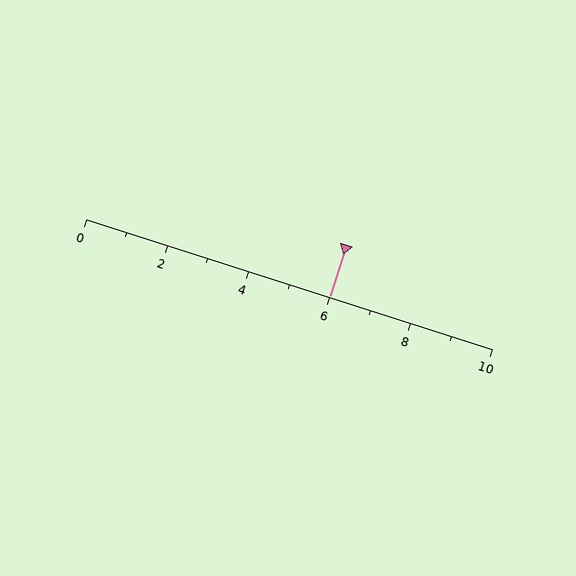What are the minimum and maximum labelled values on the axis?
The axis runs from 0 to 10.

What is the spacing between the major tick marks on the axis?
The major ticks are spaced 2 apart.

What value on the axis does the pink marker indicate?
The marker indicates approximately 6.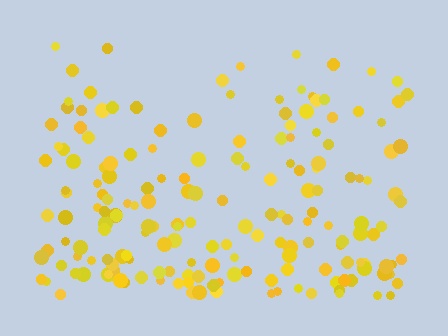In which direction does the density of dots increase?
From top to bottom, with the bottom side densest.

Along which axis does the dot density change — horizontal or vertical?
Vertical.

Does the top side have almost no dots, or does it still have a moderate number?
Still a moderate number, just noticeably fewer than the bottom.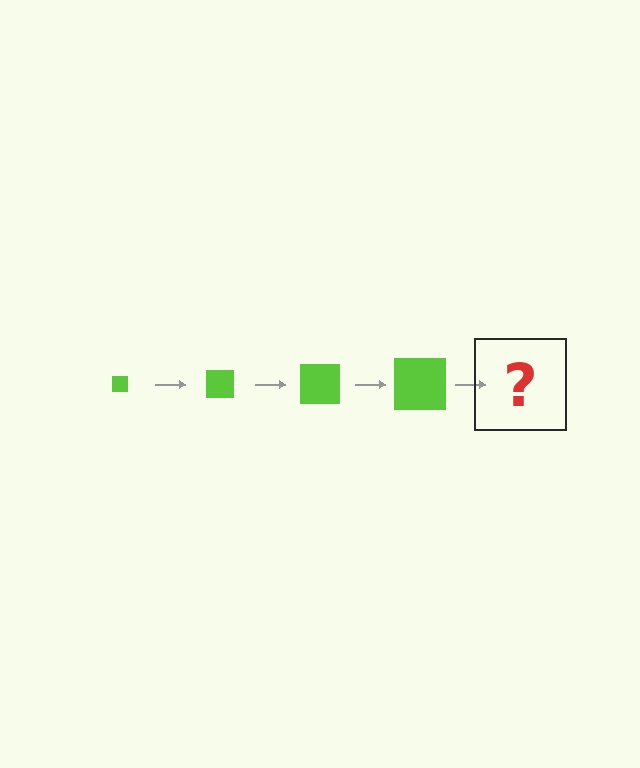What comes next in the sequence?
The next element should be a lime square, larger than the previous one.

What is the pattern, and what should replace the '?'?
The pattern is that the square gets progressively larger each step. The '?' should be a lime square, larger than the previous one.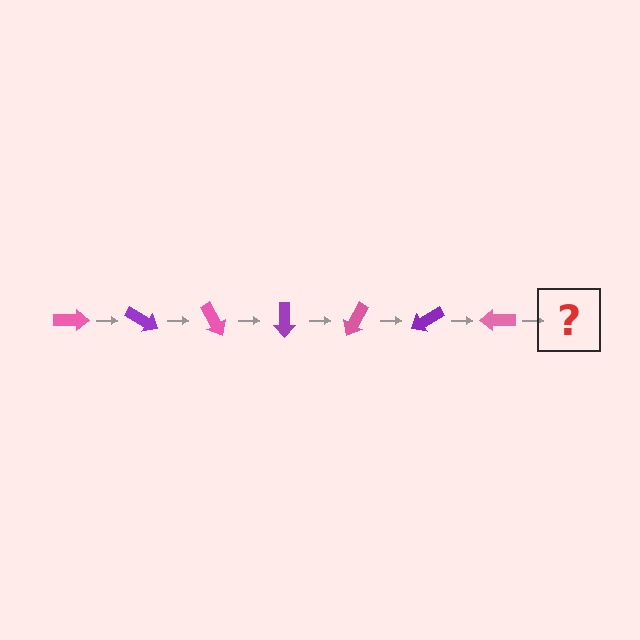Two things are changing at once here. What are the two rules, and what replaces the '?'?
The two rules are that it rotates 30 degrees each step and the color cycles through pink and purple. The '?' should be a purple arrow, rotated 210 degrees from the start.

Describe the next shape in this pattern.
It should be a purple arrow, rotated 210 degrees from the start.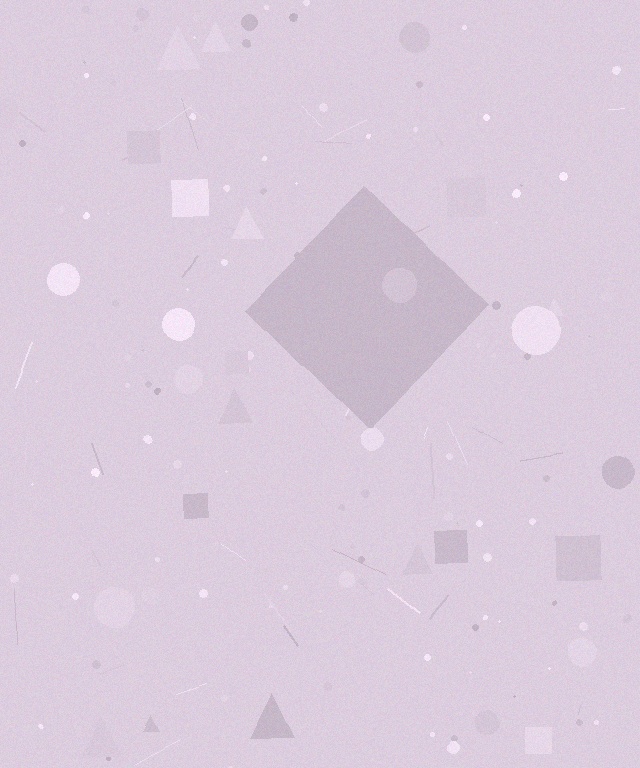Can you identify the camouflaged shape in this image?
The camouflaged shape is a diamond.